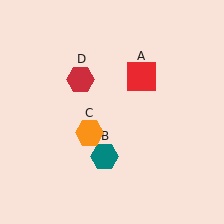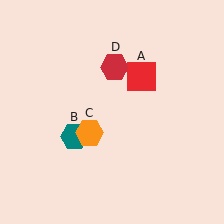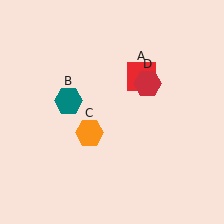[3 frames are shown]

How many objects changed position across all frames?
2 objects changed position: teal hexagon (object B), red hexagon (object D).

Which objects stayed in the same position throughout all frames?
Red square (object A) and orange hexagon (object C) remained stationary.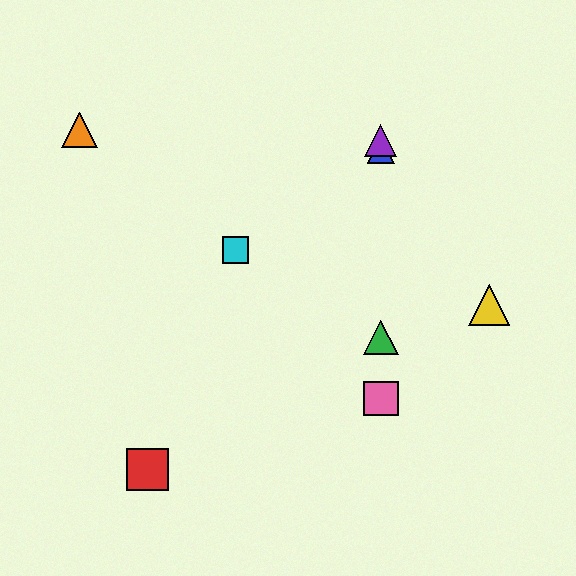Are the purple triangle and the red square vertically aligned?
No, the purple triangle is at x≈381 and the red square is at x≈148.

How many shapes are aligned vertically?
4 shapes (the blue triangle, the green triangle, the purple triangle, the pink square) are aligned vertically.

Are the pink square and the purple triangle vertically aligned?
Yes, both are at x≈381.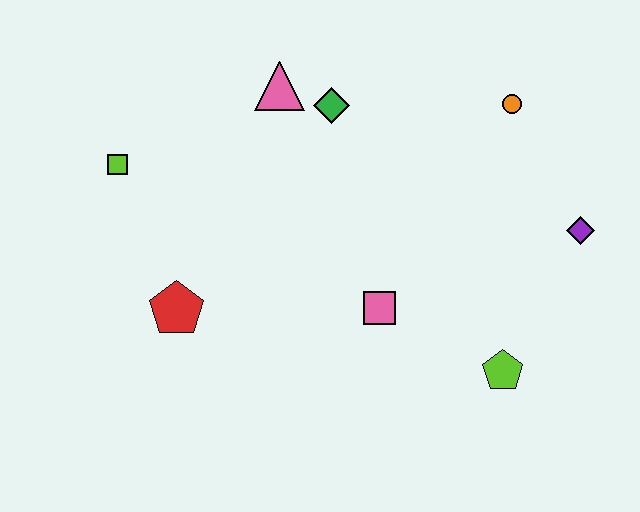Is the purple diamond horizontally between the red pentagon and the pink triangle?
No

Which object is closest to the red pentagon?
The lime square is closest to the red pentagon.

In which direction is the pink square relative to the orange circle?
The pink square is below the orange circle.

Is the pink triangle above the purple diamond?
Yes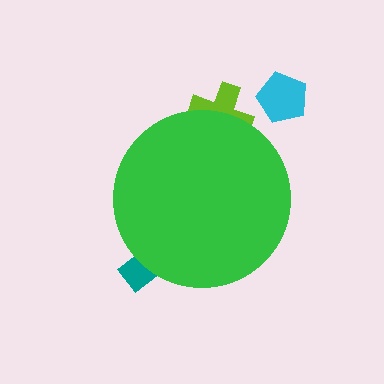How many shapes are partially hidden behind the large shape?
2 shapes are partially hidden.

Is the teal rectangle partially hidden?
Yes, the teal rectangle is partially hidden behind the green circle.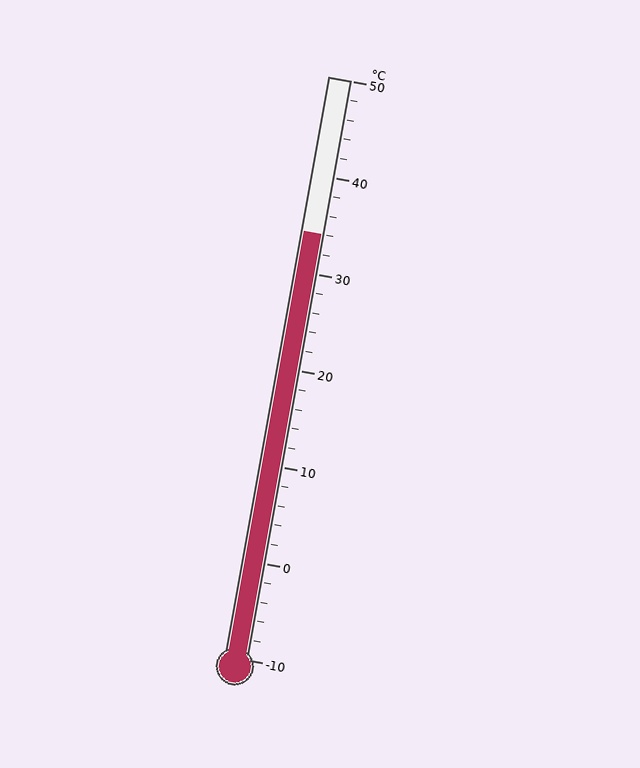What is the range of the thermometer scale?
The thermometer scale ranges from -10°C to 50°C.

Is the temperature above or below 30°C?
The temperature is above 30°C.